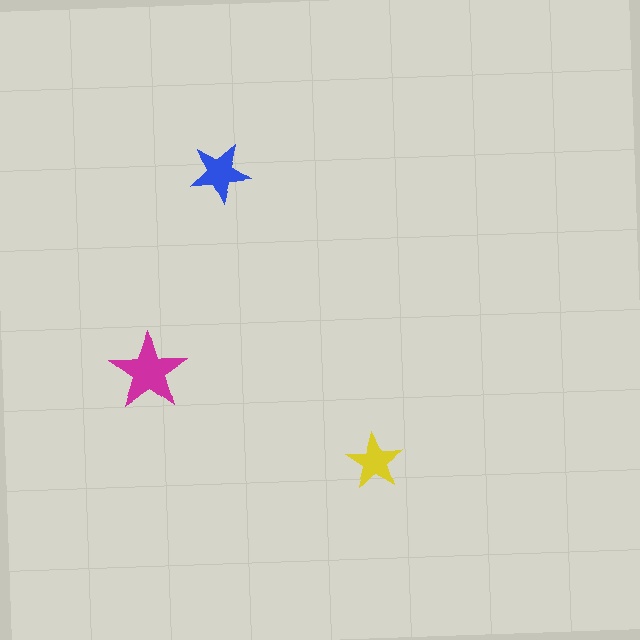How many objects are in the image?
There are 3 objects in the image.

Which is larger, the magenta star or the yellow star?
The magenta one.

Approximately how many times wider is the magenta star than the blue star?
About 1.5 times wider.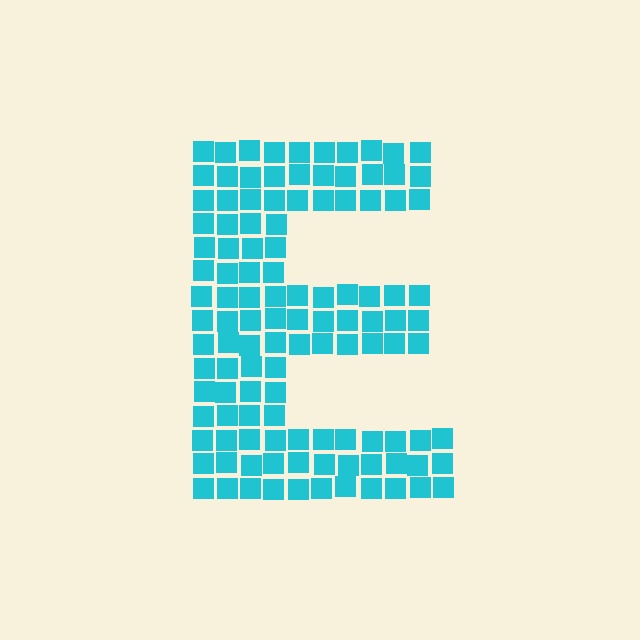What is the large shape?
The large shape is the letter E.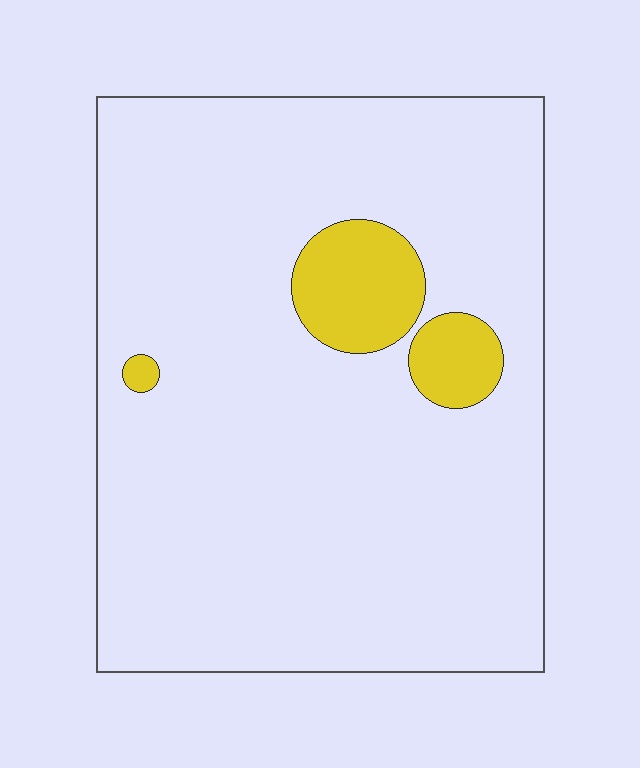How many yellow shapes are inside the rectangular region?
3.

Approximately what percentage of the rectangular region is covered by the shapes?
Approximately 10%.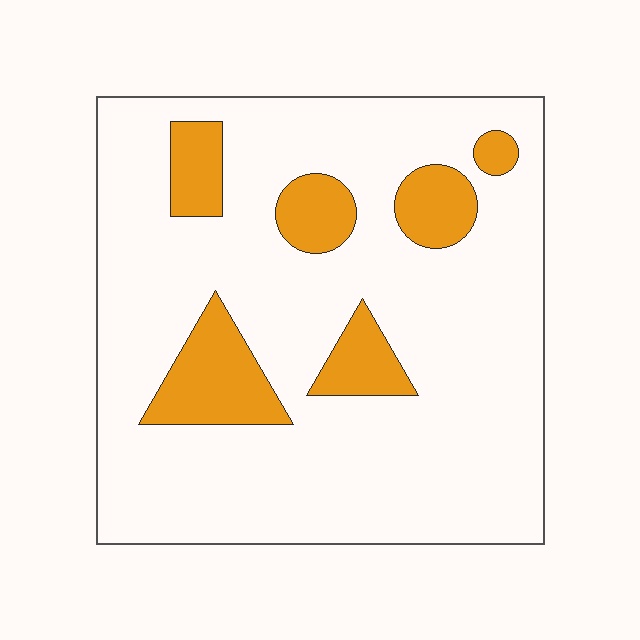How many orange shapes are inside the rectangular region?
6.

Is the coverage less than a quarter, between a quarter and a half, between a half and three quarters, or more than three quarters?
Less than a quarter.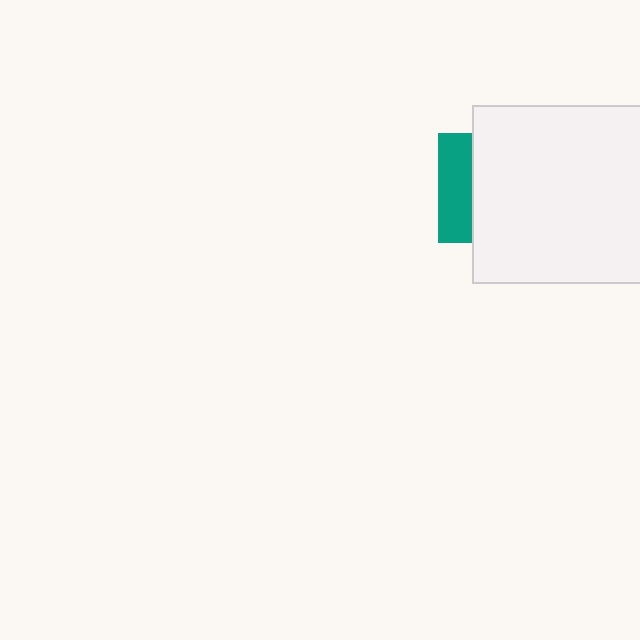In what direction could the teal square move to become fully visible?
The teal square could move left. That would shift it out from behind the white square entirely.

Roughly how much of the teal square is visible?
A small part of it is visible (roughly 31%).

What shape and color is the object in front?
The object in front is a white square.